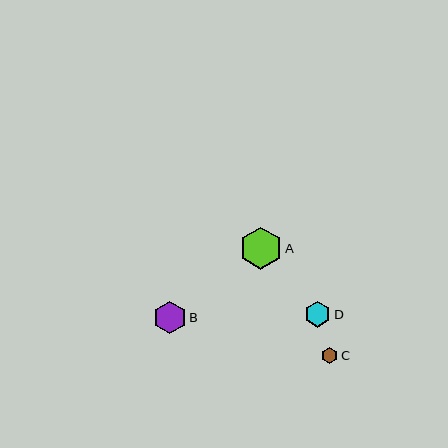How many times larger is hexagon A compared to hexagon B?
Hexagon A is approximately 1.3 times the size of hexagon B.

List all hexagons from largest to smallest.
From largest to smallest: A, B, D, C.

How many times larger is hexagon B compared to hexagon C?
Hexagon B is approximately 2.0 times the size of hexagon C.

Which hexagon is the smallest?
Hexagon C is the smallest with a size of approximately 16 pixels.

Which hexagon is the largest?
Hexagon A is the largest with a size of approximately 42 pixels.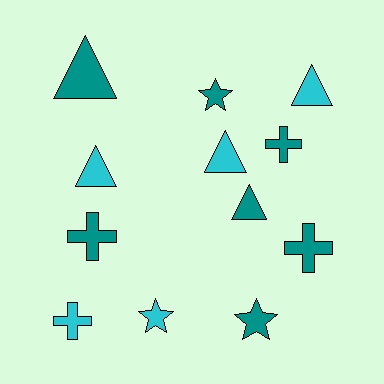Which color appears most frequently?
Teal, with 7 objects.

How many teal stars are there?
There are 2 teal stars.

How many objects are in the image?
There are 12 objects.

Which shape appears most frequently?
Triangle, with 5 objects.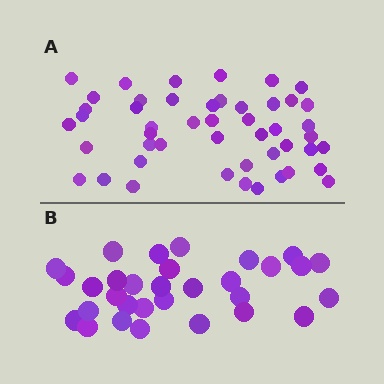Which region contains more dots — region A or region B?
Region A (the top region) has more dots.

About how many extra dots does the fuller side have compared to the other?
Region A has approximately 15 more dots than region B.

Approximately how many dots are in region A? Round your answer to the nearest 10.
About 50 dots. (The exact count is 48, which rounds to 50.)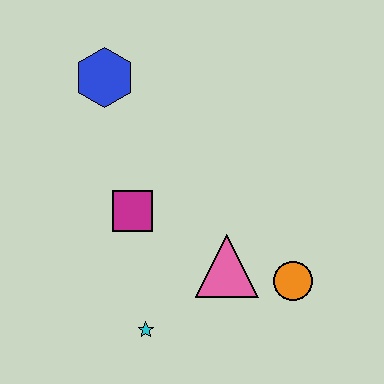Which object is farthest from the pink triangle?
The blue hexagon is farthest from the pink triangle.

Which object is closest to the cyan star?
The pink triangle is closest to the cyan star.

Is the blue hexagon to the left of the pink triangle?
Yes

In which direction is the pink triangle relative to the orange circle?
The pink triangle is to the left of the orange circle.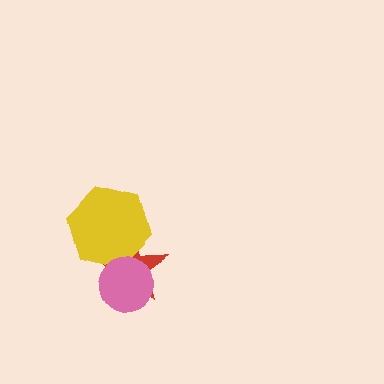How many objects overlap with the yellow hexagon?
2 objects overlap with the yellow hexagon.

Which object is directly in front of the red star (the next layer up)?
The yellow hexagon is directly in front of the red star.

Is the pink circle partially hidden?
No, no other shape covers it.